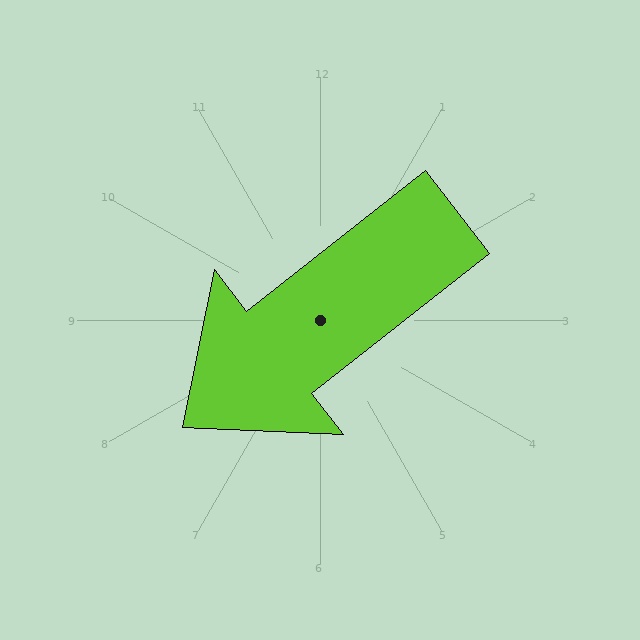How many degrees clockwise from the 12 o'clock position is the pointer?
Approximately 232 degrees.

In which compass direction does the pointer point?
Southwest.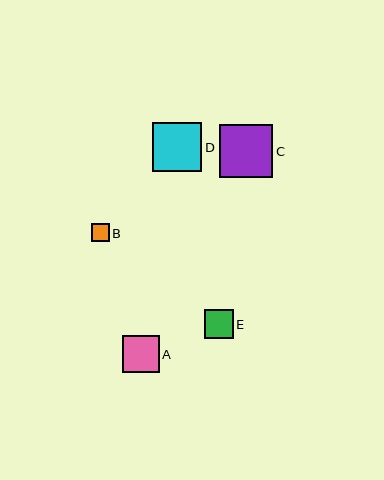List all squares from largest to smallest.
From largest to smallest: C, D, A, E, B.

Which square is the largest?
Square C is the largest with a size of approximately 53 pixels.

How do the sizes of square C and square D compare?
Square C and square D are approximately the same size.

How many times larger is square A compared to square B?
Square A is approximately 2.0 times the size of square B.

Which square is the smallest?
Square B is the smallest with a size of approximately 18 pixels.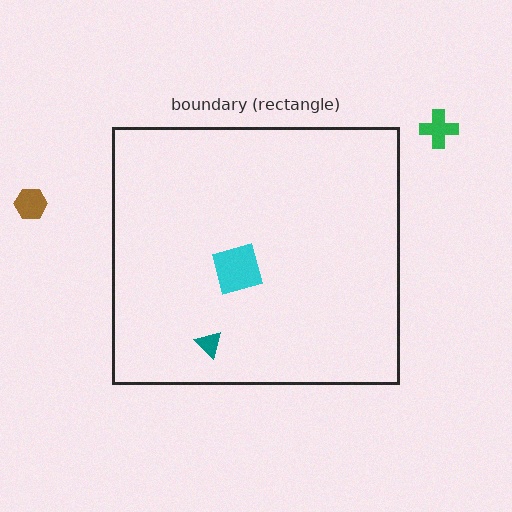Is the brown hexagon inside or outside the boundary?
Outside.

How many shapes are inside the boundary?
2 inside, 2 outside.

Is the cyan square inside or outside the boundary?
Inside.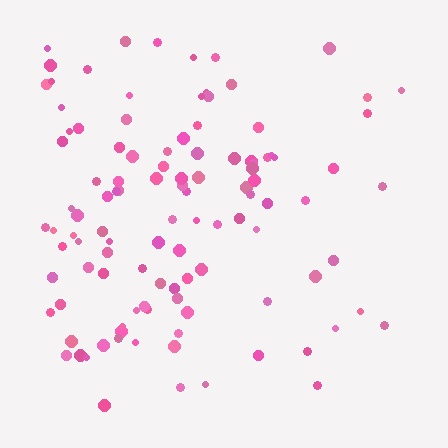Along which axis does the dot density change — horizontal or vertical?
Horizontal.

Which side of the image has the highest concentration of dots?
The left.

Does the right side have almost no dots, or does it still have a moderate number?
Still a moderate number, just noticeably fewer than the left.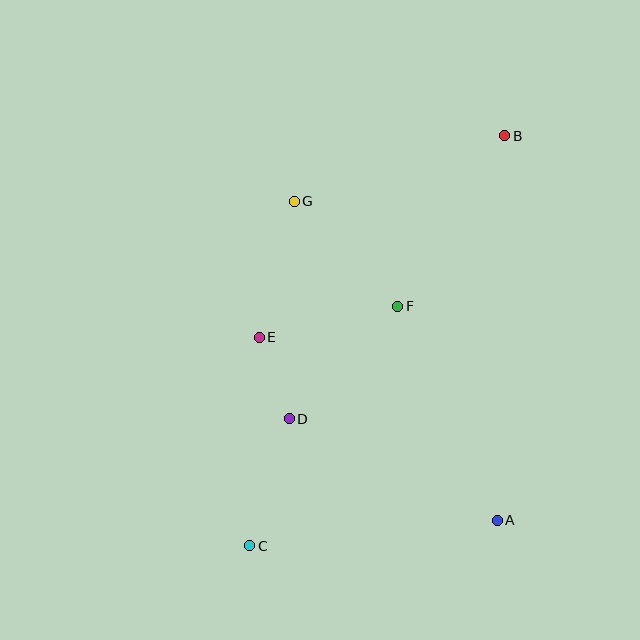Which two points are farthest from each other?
Points B and C are farthest from each other.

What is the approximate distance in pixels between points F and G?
The distance between F and G is approximately 147 pixels.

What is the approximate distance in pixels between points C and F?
The distance between C and F is approximately 281 pixels.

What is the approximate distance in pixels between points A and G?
The distance between A and G is approximately 378 pixels.